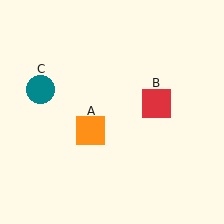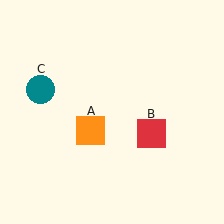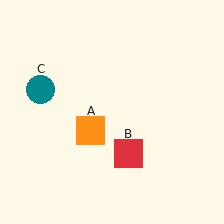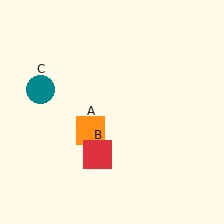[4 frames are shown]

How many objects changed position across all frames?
1 object changed position: red square (object B).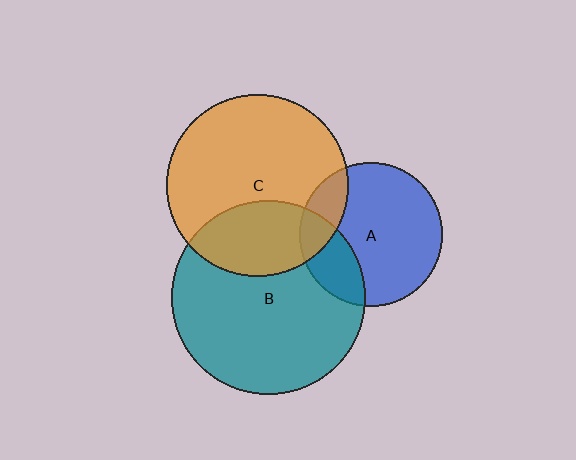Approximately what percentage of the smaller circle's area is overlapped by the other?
Approximately 30%.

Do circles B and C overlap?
Yes.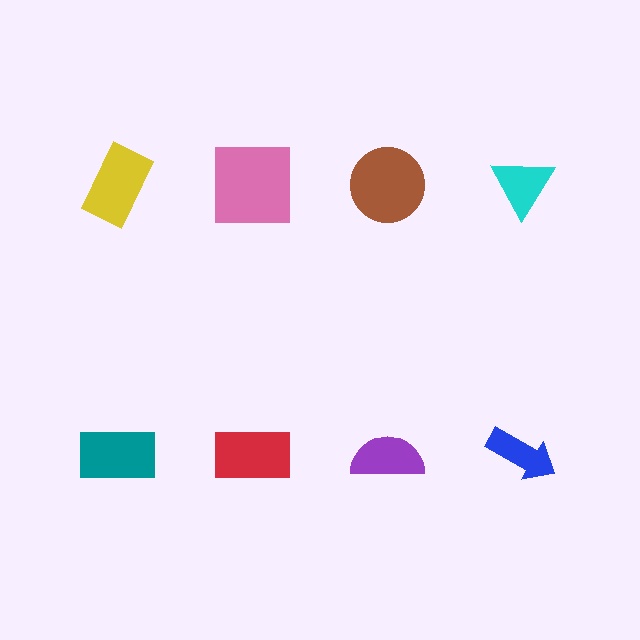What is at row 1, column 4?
A cyan triangle.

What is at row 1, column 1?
A yellow rectangle.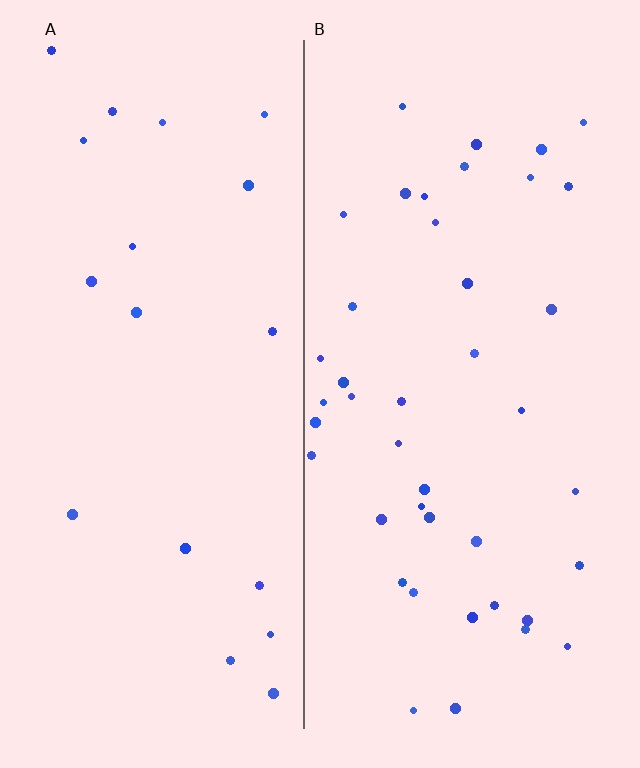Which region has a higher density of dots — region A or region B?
B (the right).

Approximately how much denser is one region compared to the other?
Approximately 2.2× — region B over region A.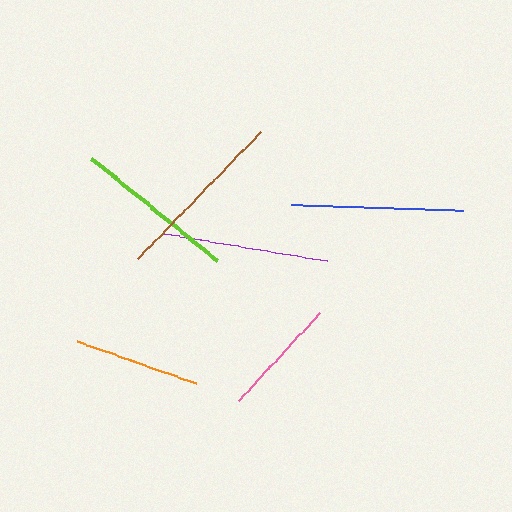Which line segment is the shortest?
The pink line is the shortest at approximately 118 pixels.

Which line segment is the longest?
The brown line is the longest at approximately 177 pixels.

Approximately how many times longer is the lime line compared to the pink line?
The lime line is approximately 1.4 times the length of the pink line.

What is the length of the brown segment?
The brown segment is approximately 177 pixels long.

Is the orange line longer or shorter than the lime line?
The lime line is longer than the orange line.